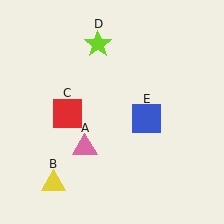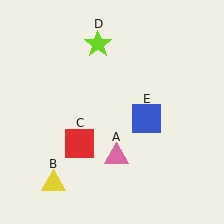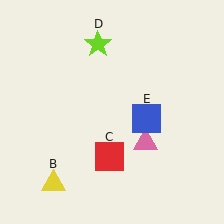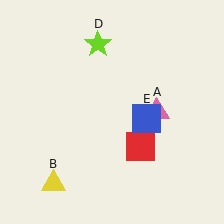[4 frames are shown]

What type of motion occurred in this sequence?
The pink triangle (object A), red square (object C) rotated counterclockwise around the center of the scene.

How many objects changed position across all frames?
2 objects changed position: pink triangle (object A), red square (object C).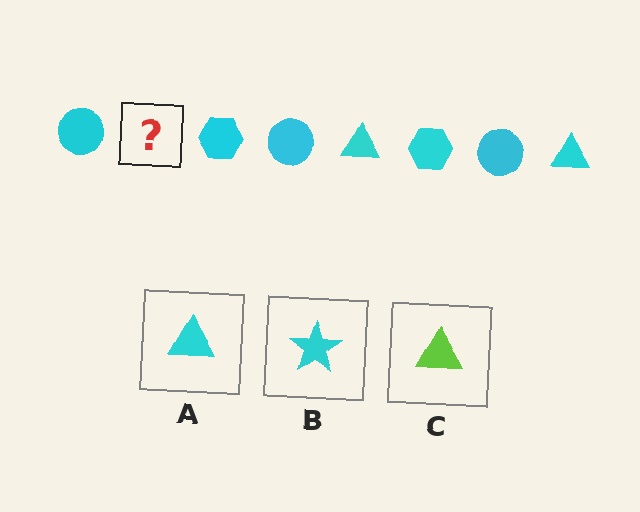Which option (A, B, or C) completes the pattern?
A.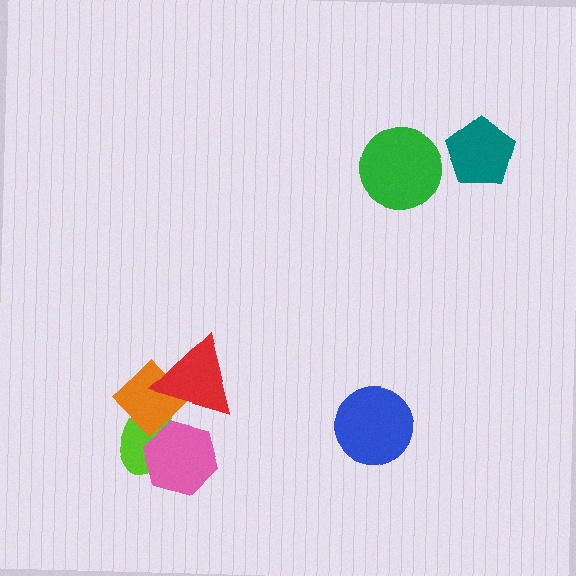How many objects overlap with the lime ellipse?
2 objects overlap with the lime ellipse.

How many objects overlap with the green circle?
0 objects overlap with the green circle.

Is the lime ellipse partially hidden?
Yes, it is partially covered by another shape.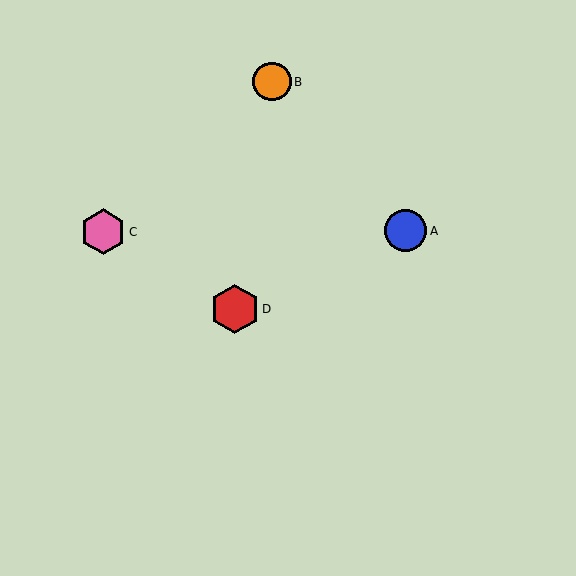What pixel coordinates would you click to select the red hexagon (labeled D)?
Click at (235, 309) to select the red hexagon D.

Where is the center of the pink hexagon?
The center of the pink hexagon is at (103, 232).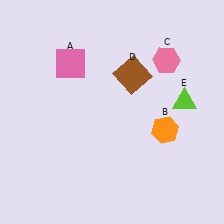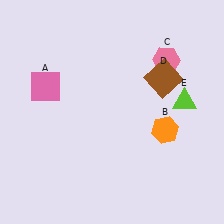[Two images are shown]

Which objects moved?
The objects that moved are: the pink square (A), the brown square (D).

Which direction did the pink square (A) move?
The pink square (A) moved left.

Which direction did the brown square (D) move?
The brown square (D) moved right.